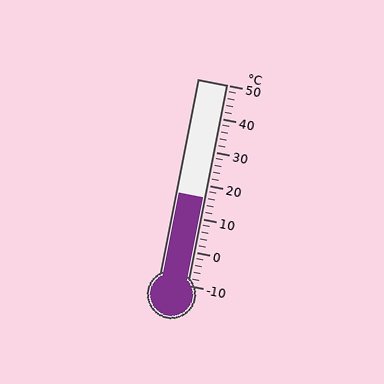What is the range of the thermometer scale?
The thermometer scale ranges from -10°C to 50°C.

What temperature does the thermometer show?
The thermometer shows approximately 16°C.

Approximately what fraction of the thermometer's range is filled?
The thermometer is filled to approximately 45% of its range.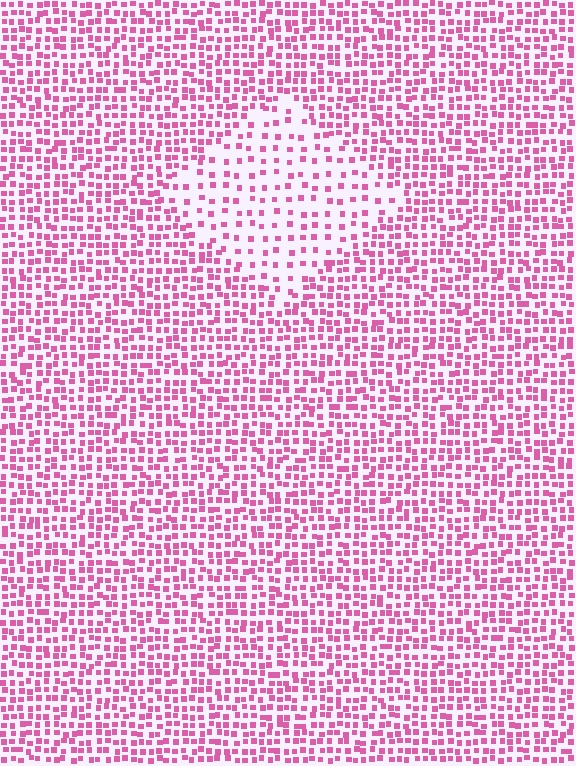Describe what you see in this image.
The image contains small pink elements arranged at two different densities. A diamond-shaped region is visible where the elements are less densely packed than the surrounding area.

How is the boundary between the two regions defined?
The boundary is defined by a change in element density (approximately 2.3x ratio). All elements are the same color, size, and shape.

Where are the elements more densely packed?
The elements are more densely packed outside the diamond boundary.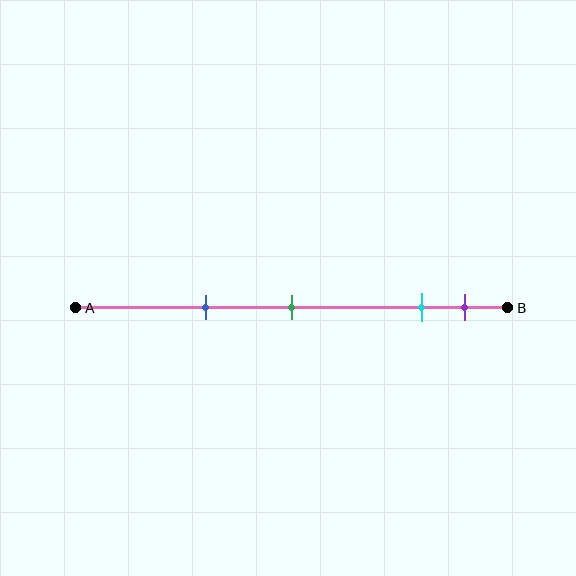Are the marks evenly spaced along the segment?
No, the marks are not evenly spaced.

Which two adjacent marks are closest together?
The cyan and purple marks are the closest adjacent pair.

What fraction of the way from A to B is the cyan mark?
The cyan mark is approximately 80% (0.8) of the way from A to B.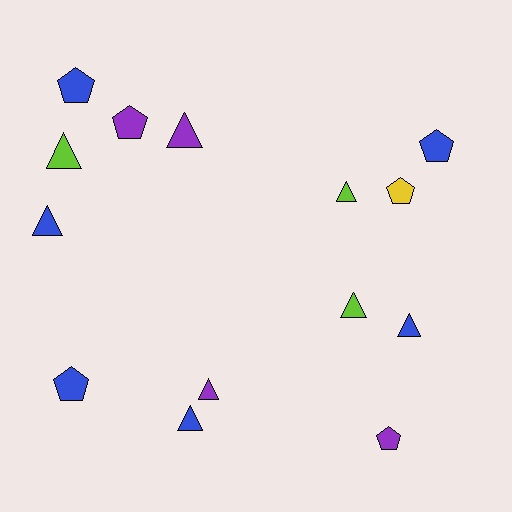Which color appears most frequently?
Blue, with 6 objects.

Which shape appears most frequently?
Triangle, with 8 objects.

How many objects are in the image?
There are 14 objects.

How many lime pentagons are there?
There are no lime pentagons.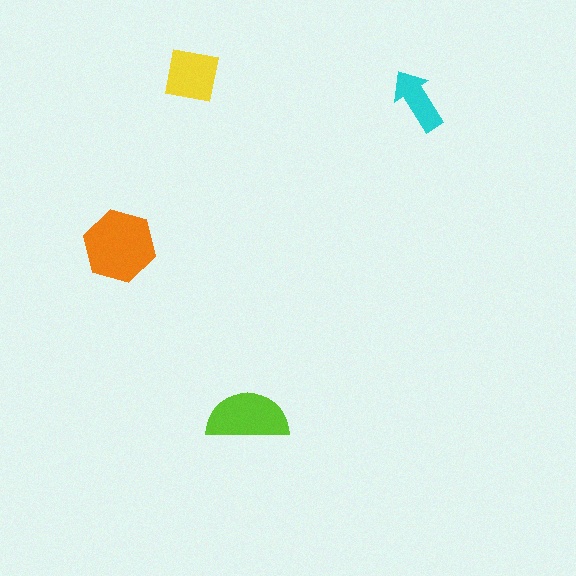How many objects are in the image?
There are 4 objects in the image.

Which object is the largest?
The orange hexagon.